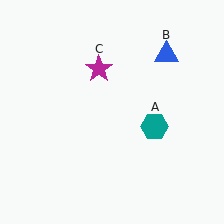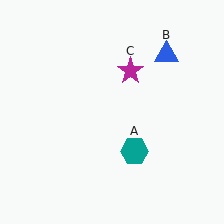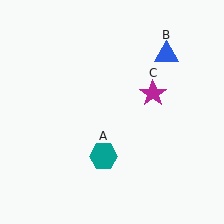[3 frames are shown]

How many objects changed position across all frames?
2 objects changed position: teal hexagon (object A), magenta star (object C).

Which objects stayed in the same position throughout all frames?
Blue triangle (object B) remained stationary.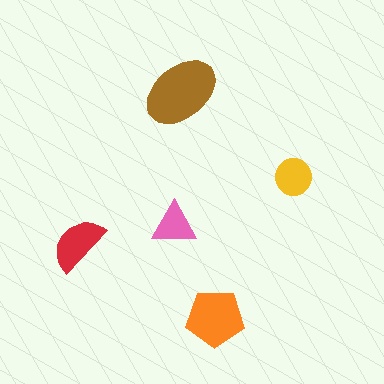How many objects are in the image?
There are 5 objects in the image.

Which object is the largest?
The brown ellipse.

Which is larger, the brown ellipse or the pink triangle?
The brown ellipse.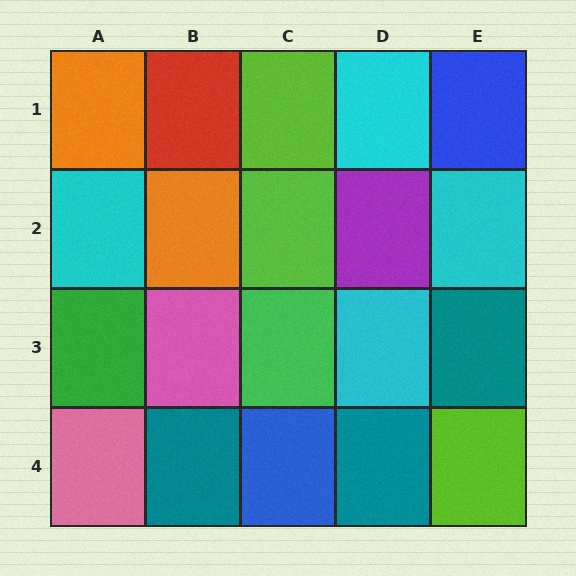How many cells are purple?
1 cell is purple.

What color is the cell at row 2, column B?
Orange.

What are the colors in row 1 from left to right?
Orange, red, lime, cyan, blue.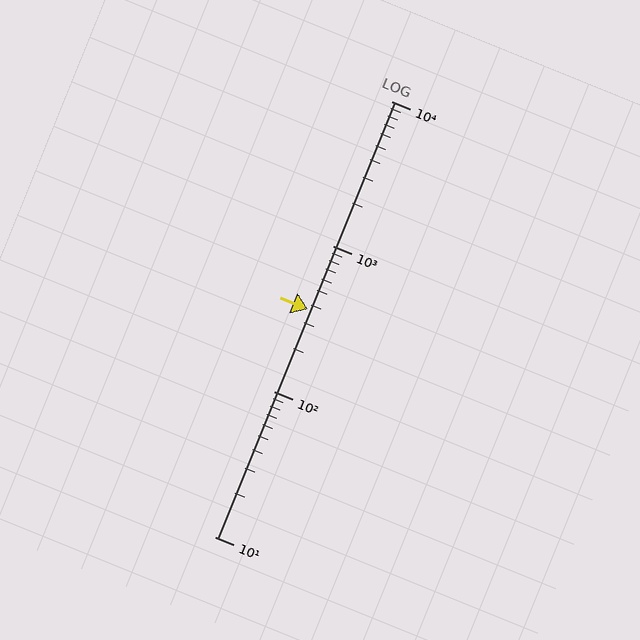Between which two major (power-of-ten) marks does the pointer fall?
The pointer is between 100 and 1000.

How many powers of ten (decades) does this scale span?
The scale spans 3 decades, from 10 to 10000.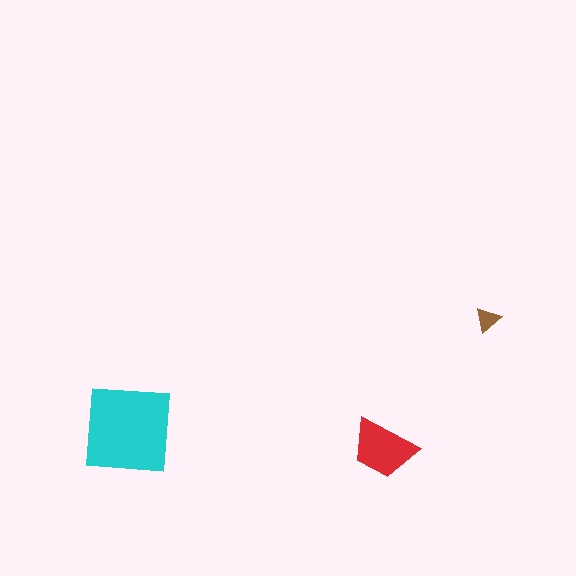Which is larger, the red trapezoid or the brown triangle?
The red trapezoid.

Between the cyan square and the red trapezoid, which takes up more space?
The cyan square.